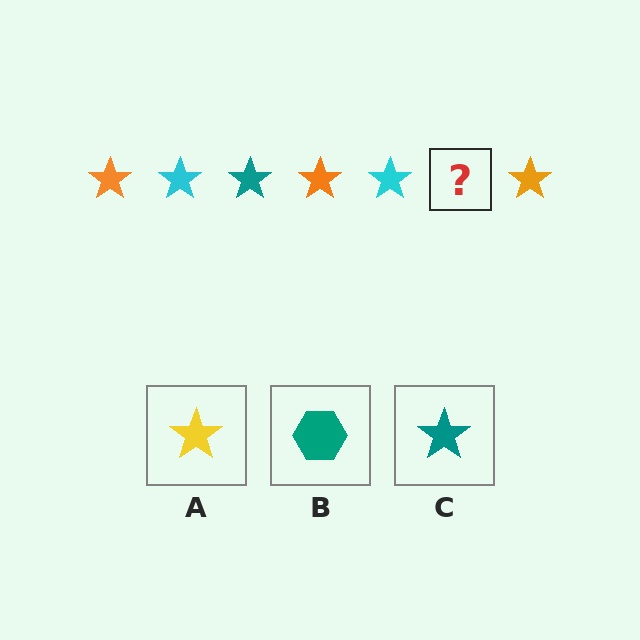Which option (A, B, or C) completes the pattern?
C.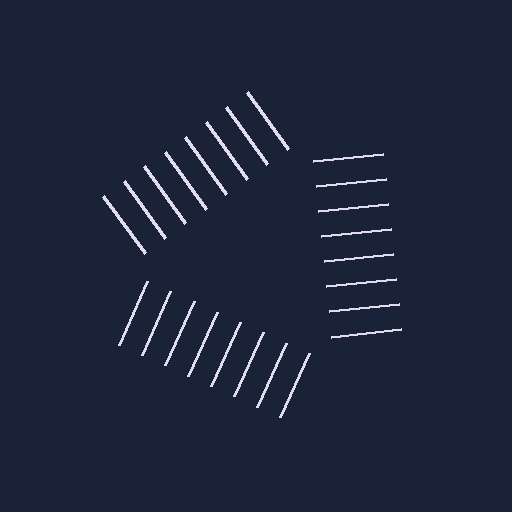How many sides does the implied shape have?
3 sides — the line-ends trace a triangle.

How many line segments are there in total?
24 — 8 along each of the 3 edges.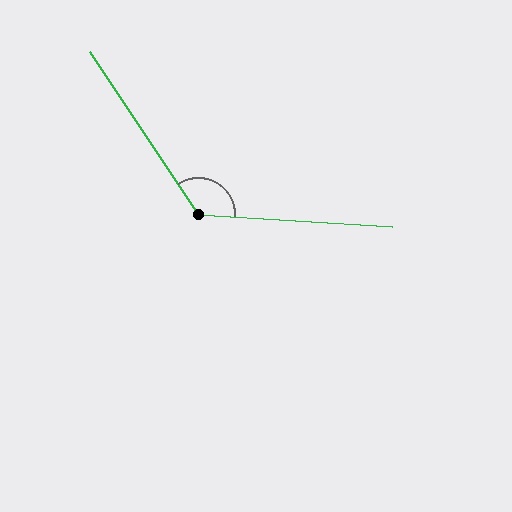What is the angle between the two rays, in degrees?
Approximately 127 degrees.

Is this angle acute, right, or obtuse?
It is obtuse.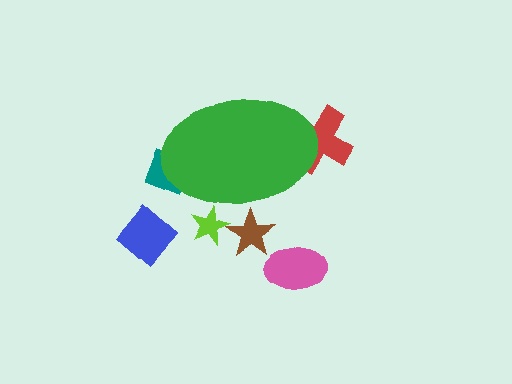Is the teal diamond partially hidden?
Yes, the teal diamond is partially hidden behind the green ellipse.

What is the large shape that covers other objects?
A green ellipse.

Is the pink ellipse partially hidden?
No, the pink ellipse is fully visible.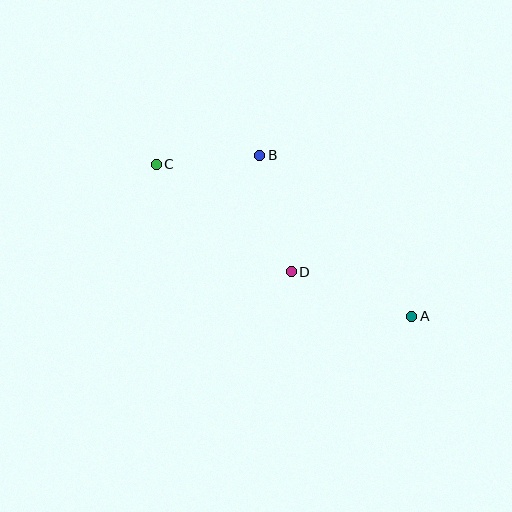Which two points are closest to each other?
Points B and C are closest to each other.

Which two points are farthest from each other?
Points A and C are farthest from each other.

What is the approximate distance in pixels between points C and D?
The distance between C and D is approximately 173 pixels.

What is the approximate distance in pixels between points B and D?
The distance between B and D is approximately 121 pixels.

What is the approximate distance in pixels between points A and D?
The distance between A and D is approximately 128 pixels.